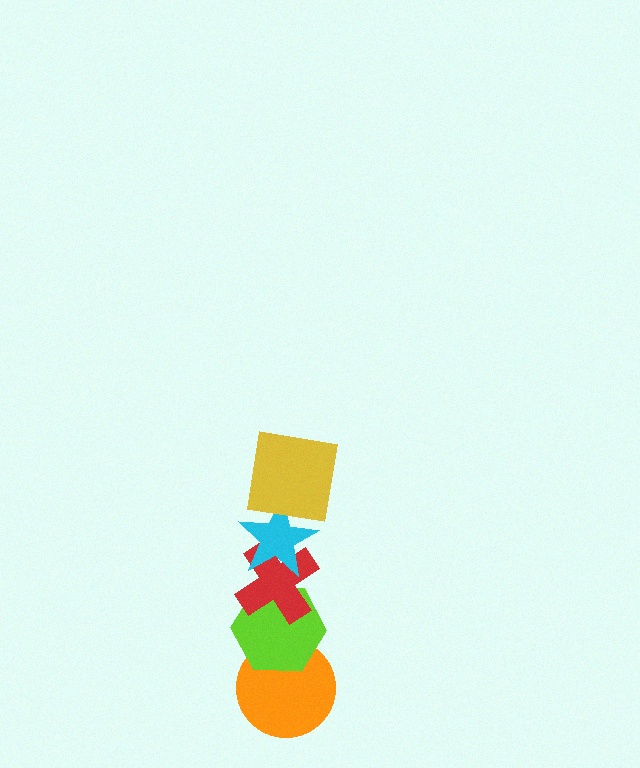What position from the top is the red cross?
The red cross is 3rd from the top.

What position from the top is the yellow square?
The yellow square is 1st from the top.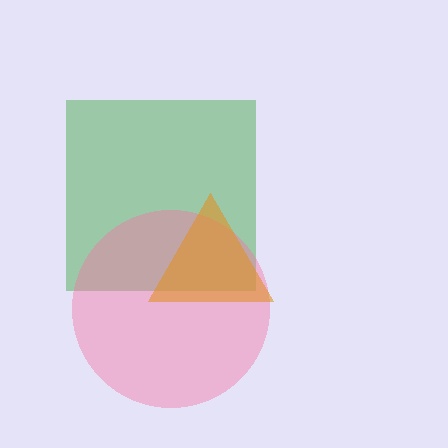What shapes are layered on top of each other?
The layered shapes are: a green square, a pink circle, an orange triangle.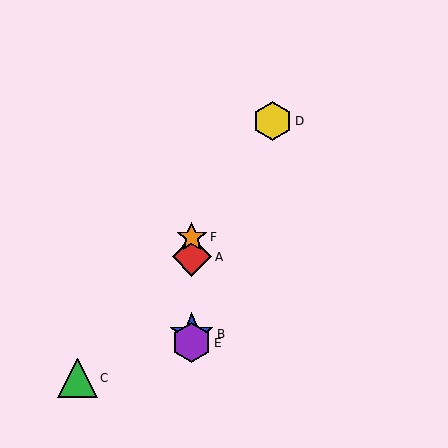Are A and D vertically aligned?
No, A is at x≈192 and D is at x≈273.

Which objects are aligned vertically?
Objects A, B, E, F are aligned vertically.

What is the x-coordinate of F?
Object F is at x≈192.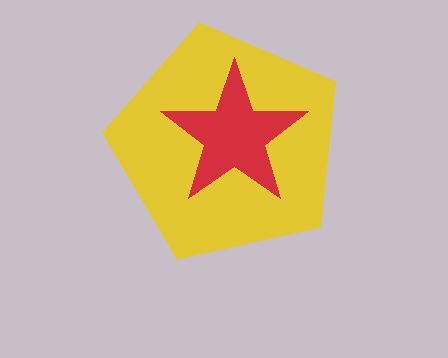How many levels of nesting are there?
2.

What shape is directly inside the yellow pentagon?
The red star.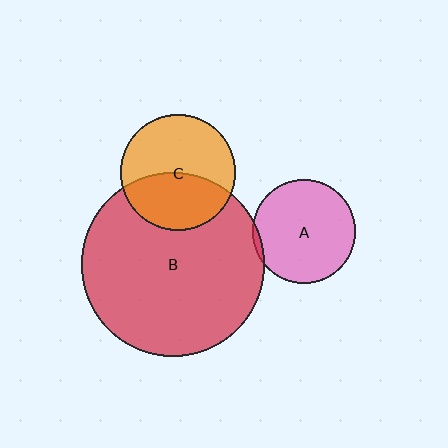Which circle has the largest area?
Circle B (red).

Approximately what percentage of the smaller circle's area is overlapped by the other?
Approximately 45%.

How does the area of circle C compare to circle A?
Approximately 1.2 times.